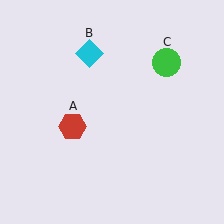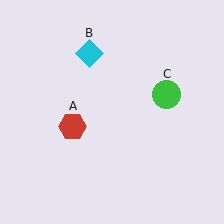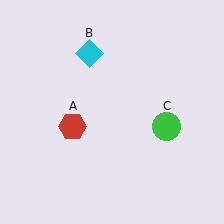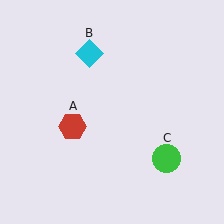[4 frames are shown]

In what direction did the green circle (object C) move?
The green circle (object C) moved down.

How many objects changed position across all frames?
1 object changed position: green circle (object C).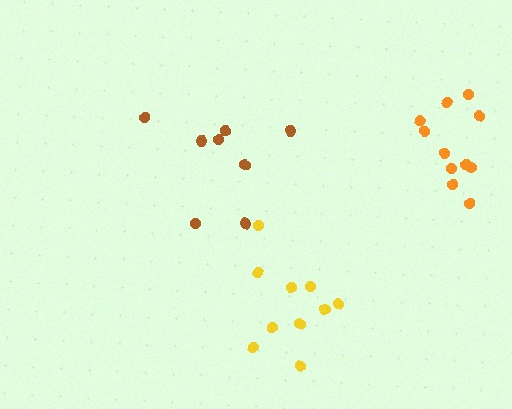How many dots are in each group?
Group 1: 11 dots, Group 2: 8 dots, Group 3: 10 dots (29 total).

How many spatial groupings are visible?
There are 3 spatial groupings.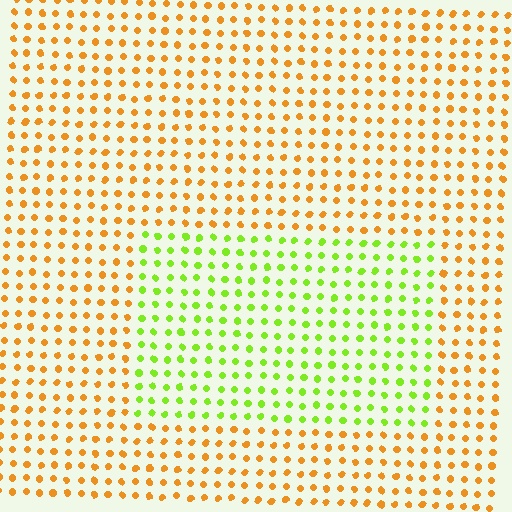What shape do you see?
I see a rectangle.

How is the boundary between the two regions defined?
The boundary is defined purely by a slight shift in hue (about 60 degrees). Spacing, size, and orientation are identical on both sides.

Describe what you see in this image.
The image is filled with small orange elements in a uniform arrangement. A rectangle-shaped region is visible where the elements are tinted to a slightly different hue, forming a subtle color boundary.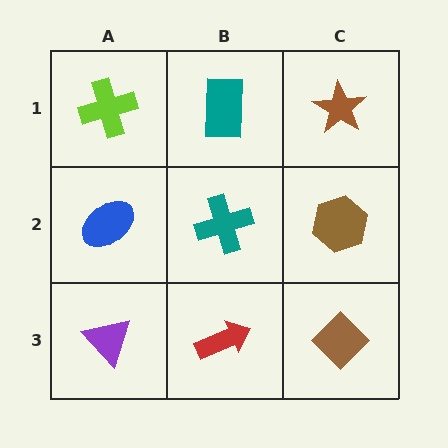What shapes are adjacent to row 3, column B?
A teal cross (row 2, column B), a purple triangle (row 3, column A), a brown diamond (row 3, column C).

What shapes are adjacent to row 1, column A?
A blue ellipse (row 2, column A), a teal rectangle (row 1, column B).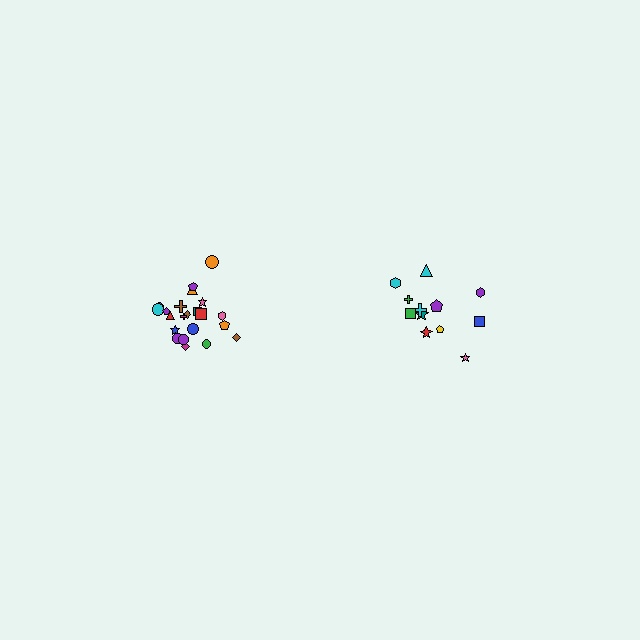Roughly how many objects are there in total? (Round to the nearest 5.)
Roughly 35 objects in total.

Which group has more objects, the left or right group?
The left group.